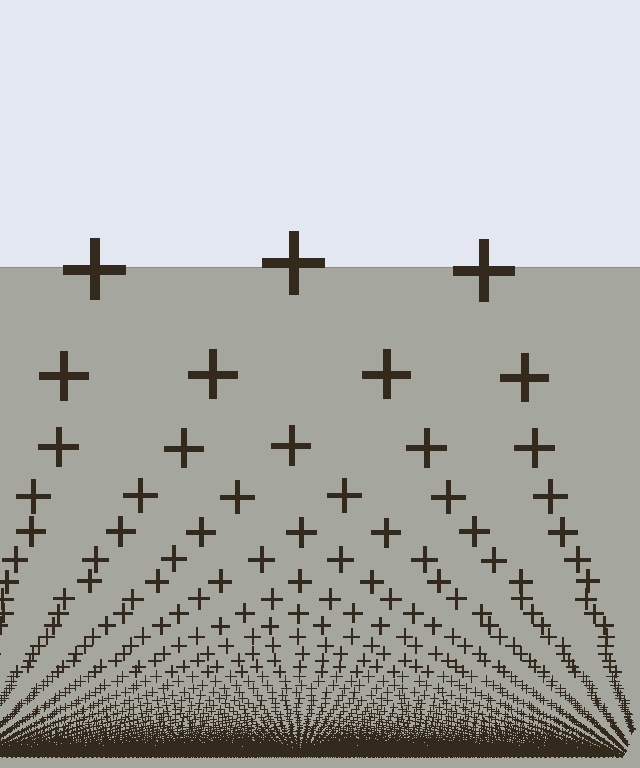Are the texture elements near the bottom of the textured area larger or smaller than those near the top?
Smaller. The gradient is inverted — elements near the bottom are smaller and denser.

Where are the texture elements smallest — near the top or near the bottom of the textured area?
Near the bottom.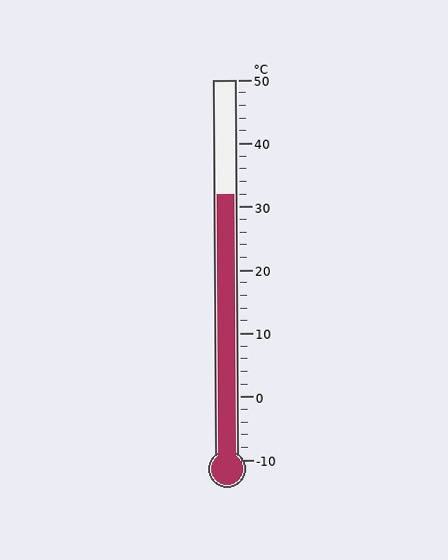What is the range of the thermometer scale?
The thermometer scale ranges from -10°C to 50°C.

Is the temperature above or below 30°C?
The temperature is above 30°C.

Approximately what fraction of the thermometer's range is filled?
The thermometer is filled to approximately 70% of its range.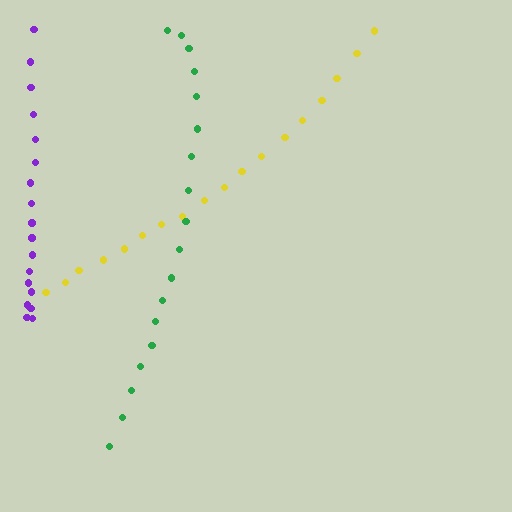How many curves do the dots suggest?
There are 3 distinct paths.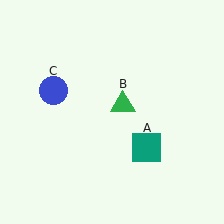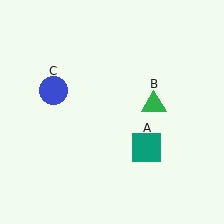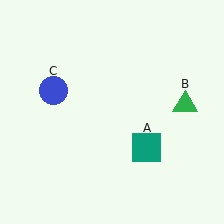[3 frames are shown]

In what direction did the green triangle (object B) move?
The green triangle (object B) moved right.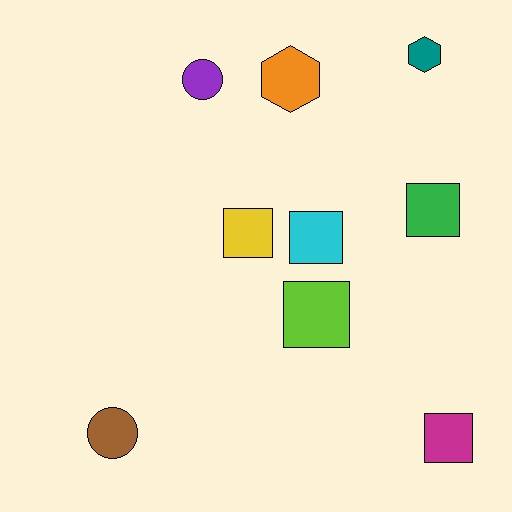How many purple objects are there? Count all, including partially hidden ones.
There is 1 purple object.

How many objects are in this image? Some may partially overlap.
There are 9 objects.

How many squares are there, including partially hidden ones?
There are 5 squares.